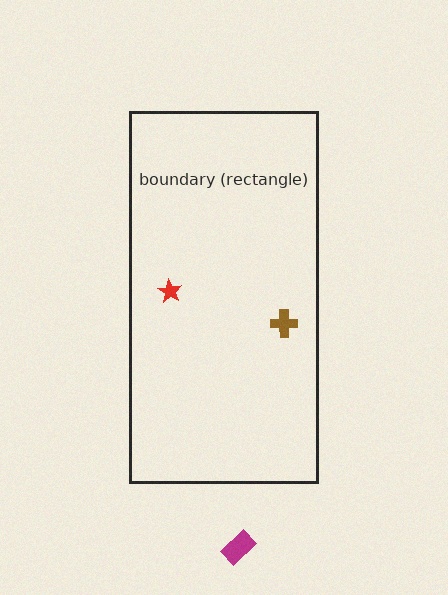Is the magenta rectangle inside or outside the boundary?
Outside.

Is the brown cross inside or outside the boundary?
Inside.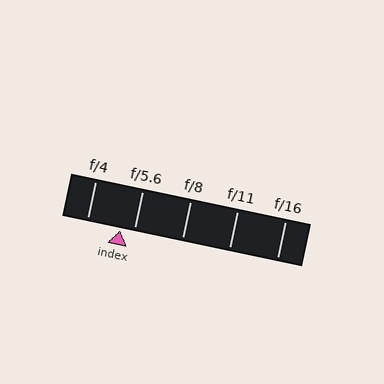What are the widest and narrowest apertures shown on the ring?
The widest aperture shown is f/4 and the narrowest is f/16.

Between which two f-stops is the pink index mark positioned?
The index mark is between f/4 and f/5.6.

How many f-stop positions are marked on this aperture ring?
There are 5 f-stop positions marked.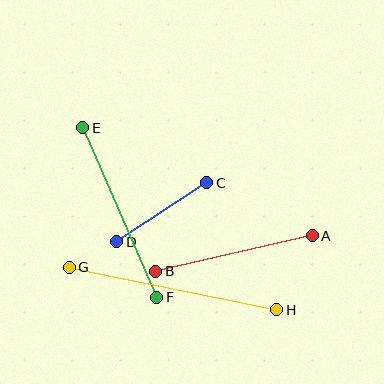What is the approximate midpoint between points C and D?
The midpoint is at approximately (162, 212) pixels.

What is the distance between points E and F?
The distance is approximately 185 pixels.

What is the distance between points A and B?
The distance is approximately 160 pixels.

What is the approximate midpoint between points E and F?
The midpoint is at approximately (120, 213) pixels.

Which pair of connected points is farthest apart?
Points G and H are farthest apart.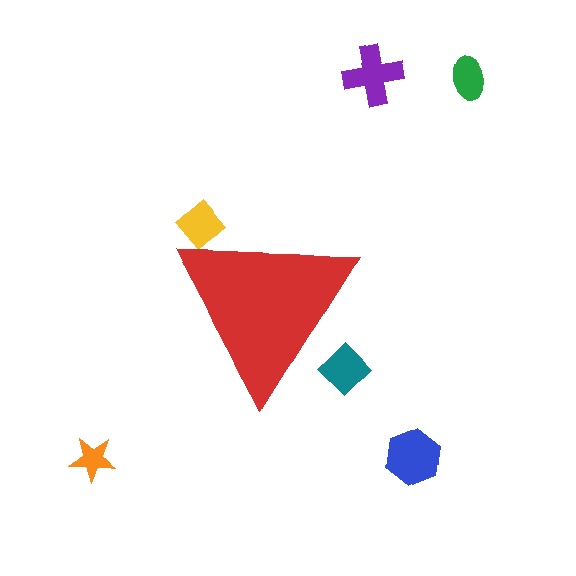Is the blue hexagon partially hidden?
No, the blue hexagon is fully visible.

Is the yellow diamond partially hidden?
Yes, the yellow diamond is partially hidden behind the red triangle.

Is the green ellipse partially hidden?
No, the green ellipse is fully visible.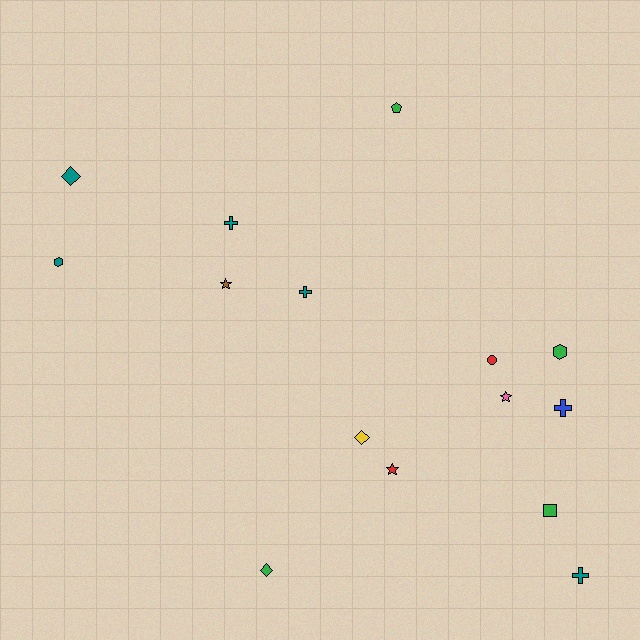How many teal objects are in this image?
There are 5 teal objects.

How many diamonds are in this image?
There are 3 diamonds.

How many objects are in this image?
There are 15 objects.